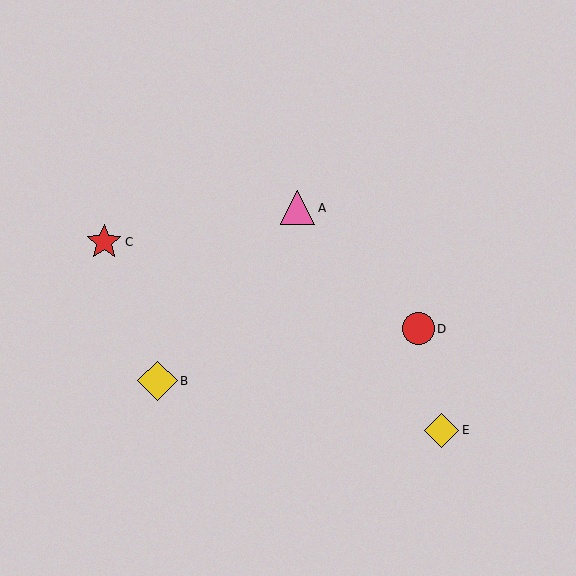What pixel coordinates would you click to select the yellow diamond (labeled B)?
Click at (157, 381) to select the yellow diamond B.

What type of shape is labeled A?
Shape A is a pink triangle.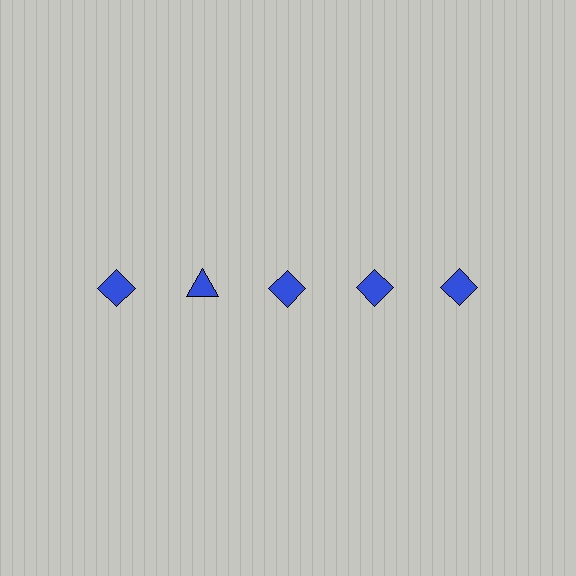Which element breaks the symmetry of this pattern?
The blue triangle in the top row, second from left column breaks the symmetry. All other shapes are blue diamonds.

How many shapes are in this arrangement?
There are 5 shapes arranged in a grid pattern.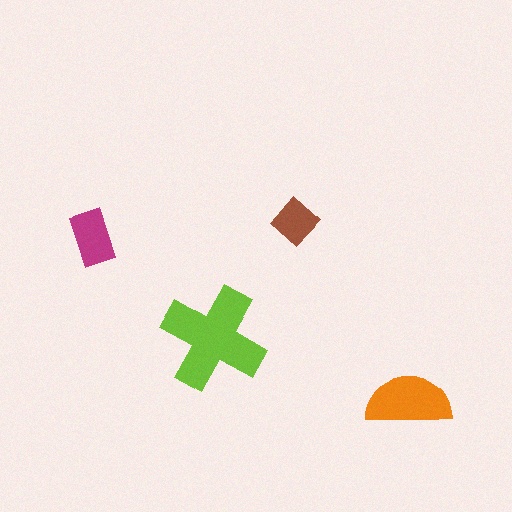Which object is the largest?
The lime cross.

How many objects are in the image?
There are 4 objects in the image.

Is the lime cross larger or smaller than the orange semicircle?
Larger.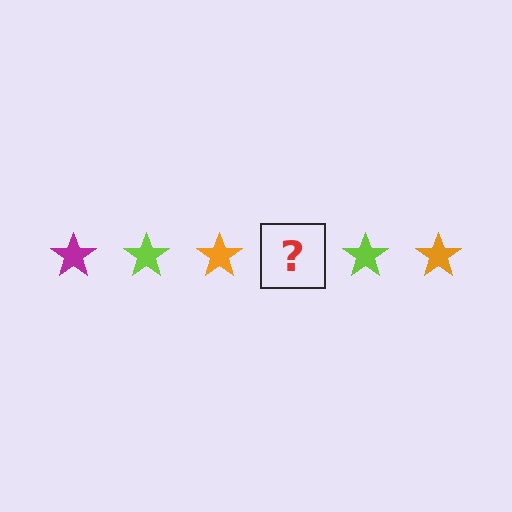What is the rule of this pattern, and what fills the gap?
The rule is that the pattern cycles through magenta, lime, orange stars. The gap should be filled with a magenta star.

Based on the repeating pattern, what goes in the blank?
The blank should be a magenta star.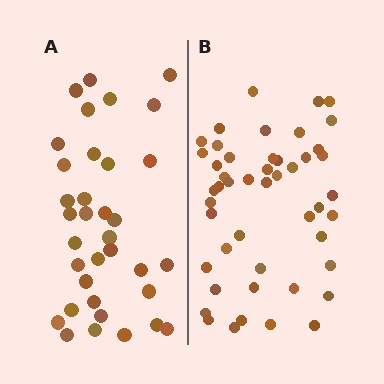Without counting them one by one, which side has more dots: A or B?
Region B (the right region) has more dots.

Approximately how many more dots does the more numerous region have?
Region B has approximately 15 more dots than region A.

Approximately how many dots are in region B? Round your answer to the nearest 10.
About 50 dots. (The exact count is 48, which rounds to 50.)